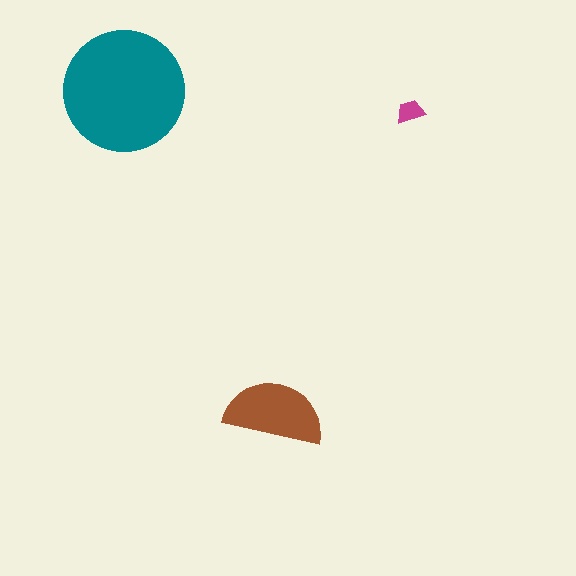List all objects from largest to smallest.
The teal circle, the brown semicircle, the magenta trapezoid.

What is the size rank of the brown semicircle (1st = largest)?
2nd.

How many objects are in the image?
There are 3 objects in the image.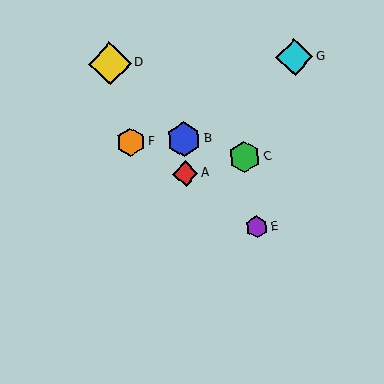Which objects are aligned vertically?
Objects A, B are aligned vertically.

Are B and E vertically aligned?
No, B is at x≈184 and E is at x≈257.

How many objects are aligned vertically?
2 objects (A, B) are aligned vertically.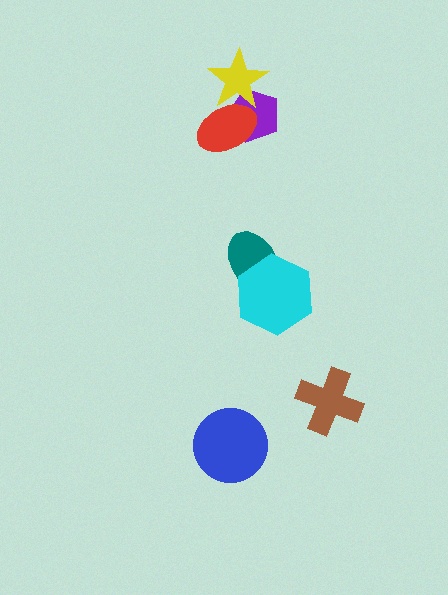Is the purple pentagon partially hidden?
Yes, it is partially covered by another shape.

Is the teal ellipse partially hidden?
Yes, it is partially covered by another shape.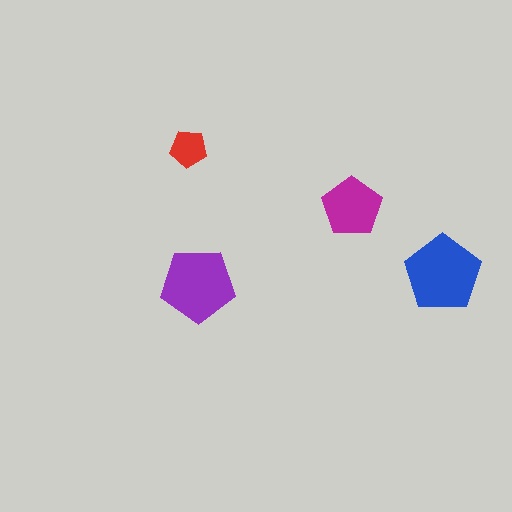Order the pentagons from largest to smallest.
the blue one, the purple one, the magenta one, the red one.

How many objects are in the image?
There are 4 objects in the image.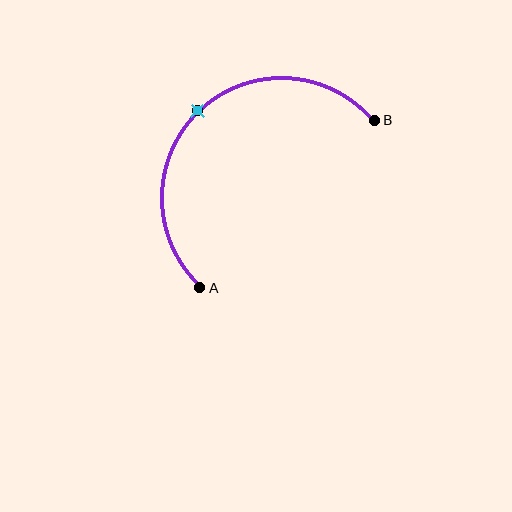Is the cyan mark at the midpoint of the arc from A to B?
Yes. The cyan mark lies on the arc at equal arc-length from both A and B — it is the arc midpoint.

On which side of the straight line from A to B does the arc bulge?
The arc bulges above and to the left of the straight line connecting A and B.